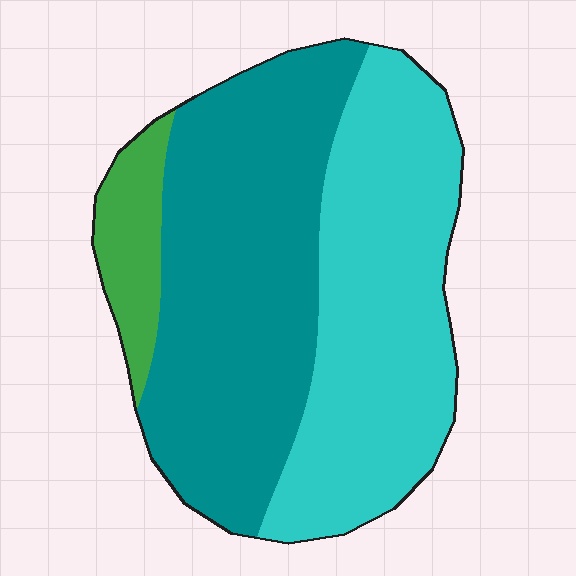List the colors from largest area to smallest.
From largest to smallest: teal, cyan, green.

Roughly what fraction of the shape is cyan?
Cyan takes up about two fifths (2/5) of the shape.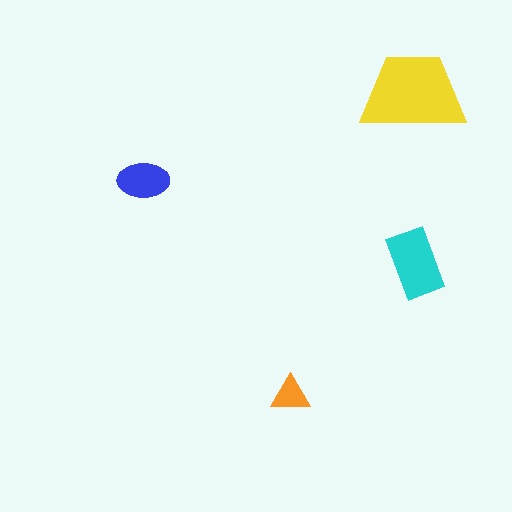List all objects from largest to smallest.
The yellow trapezoid, the cyan rectangle, the blue ellipse, the orange triangle.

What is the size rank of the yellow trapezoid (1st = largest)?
1st.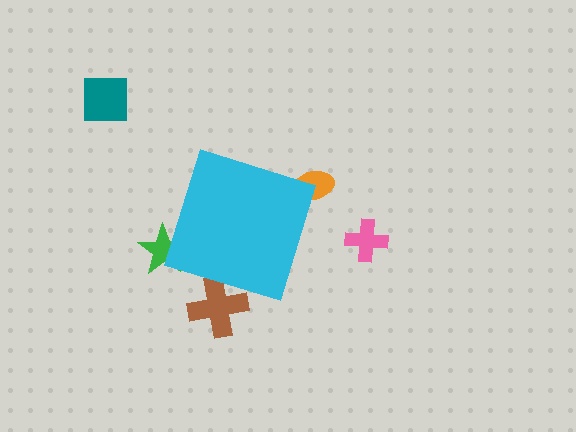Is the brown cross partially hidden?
Yes, the brown cross is partially hidden behind the cyan diamond.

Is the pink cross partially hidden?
No, the pink cross is fully visible.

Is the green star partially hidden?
Yes, the green star is partially hidden behind the cyan diamond.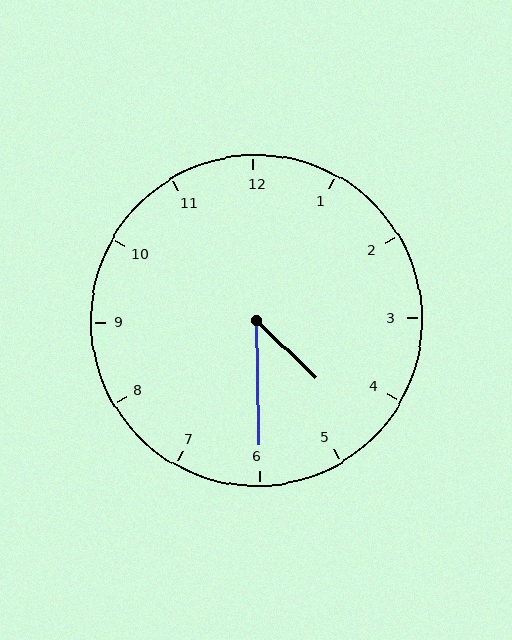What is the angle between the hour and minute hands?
Approximately 45 degrees.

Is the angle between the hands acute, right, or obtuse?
It is acute.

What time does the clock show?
4:30.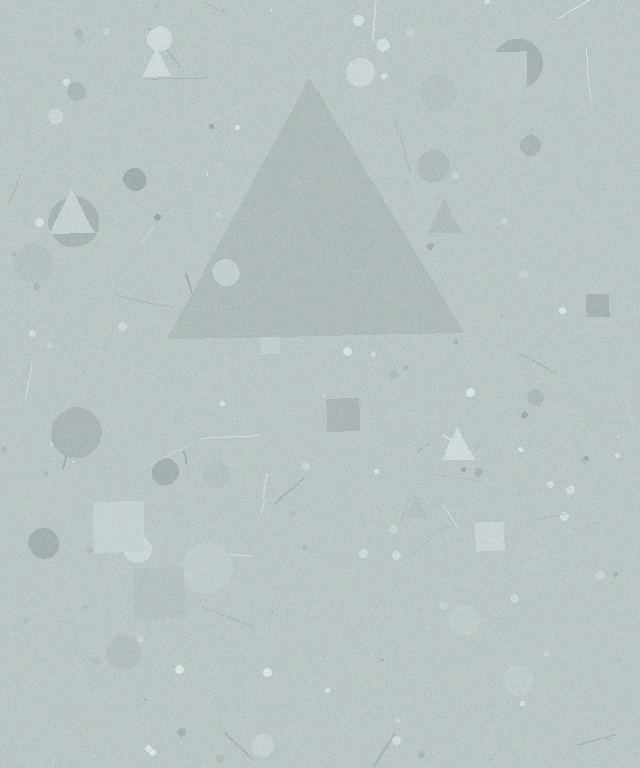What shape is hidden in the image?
A triangle is hidden in the image.